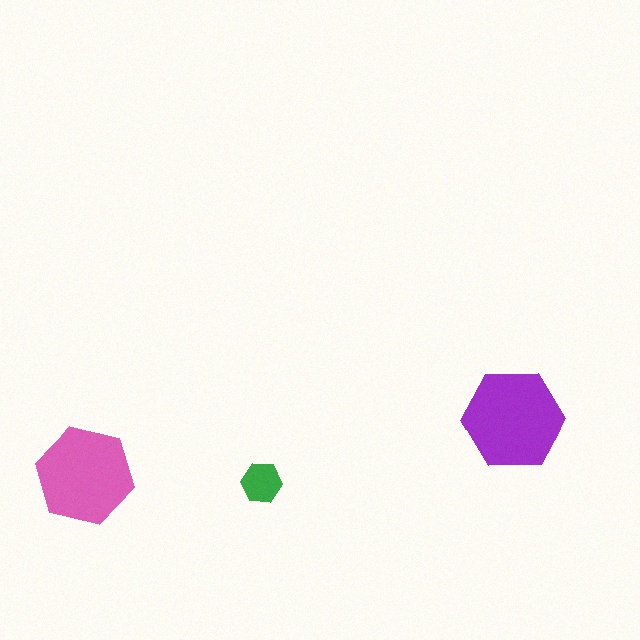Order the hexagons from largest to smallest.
the purple one, the pink one, the green one.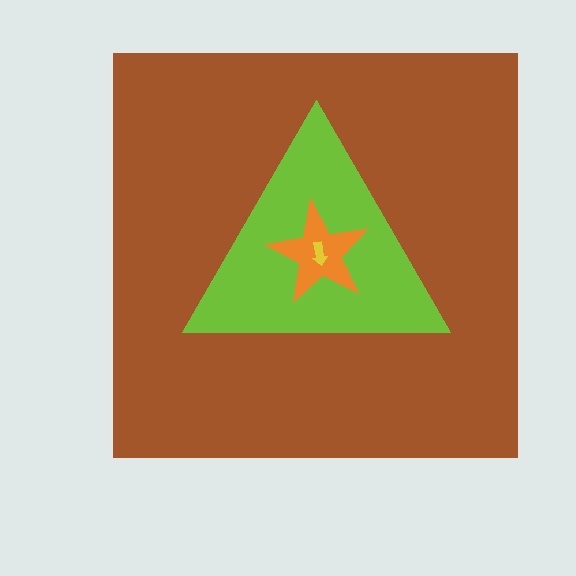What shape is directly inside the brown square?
The lime triangle.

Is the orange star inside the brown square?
Yes.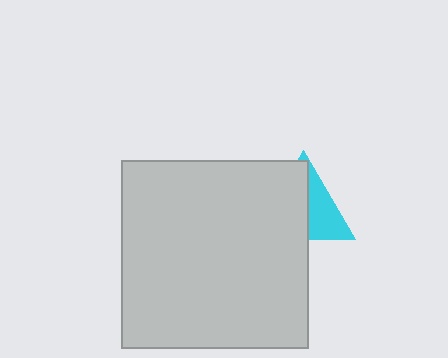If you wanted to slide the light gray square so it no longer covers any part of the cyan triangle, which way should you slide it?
Slide it left — that is the most direct way to separate the two shapes.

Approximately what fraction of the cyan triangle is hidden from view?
Roughly 59% of the cyan triangle is hidden behind the light gray square.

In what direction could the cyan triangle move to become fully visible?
The cyan triangle could move right. That would shift it out from behind the light gray square entirely.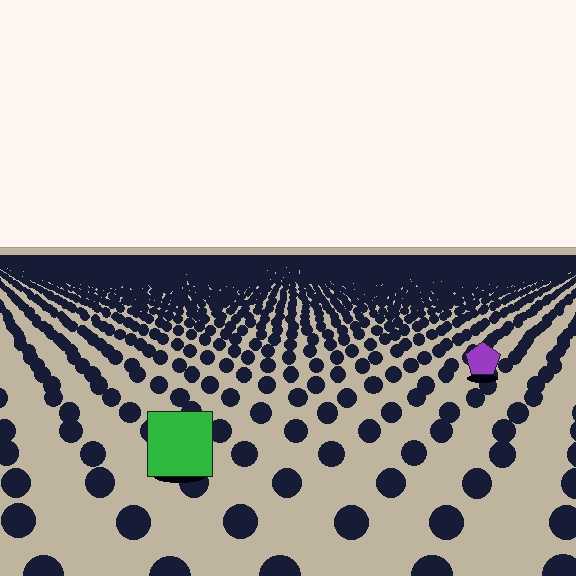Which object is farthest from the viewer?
The purple pentagon is farthest from the viewer. It appears smaller and the ground texture around it is denser.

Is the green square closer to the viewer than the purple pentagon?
Yes. The green square is closer — you can tell from the texture gradient: the ground texture is coarser near it.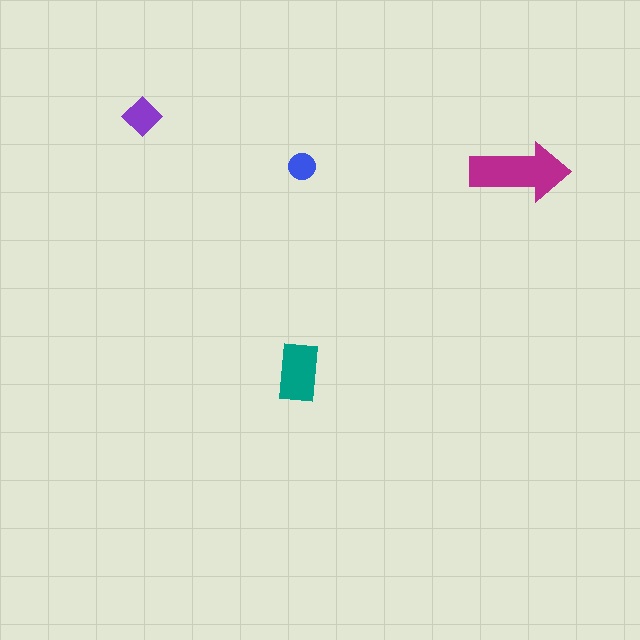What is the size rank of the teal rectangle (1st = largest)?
2nd.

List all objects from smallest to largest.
The blue circle, the purple diamond, the teal rectangle, the magenta arrow.